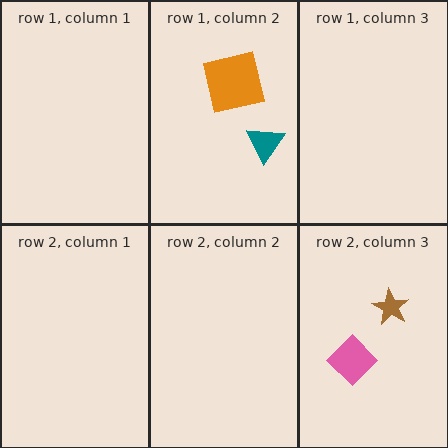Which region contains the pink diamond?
The row 2, column 3 region.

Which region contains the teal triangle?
The row 1, column 2 region.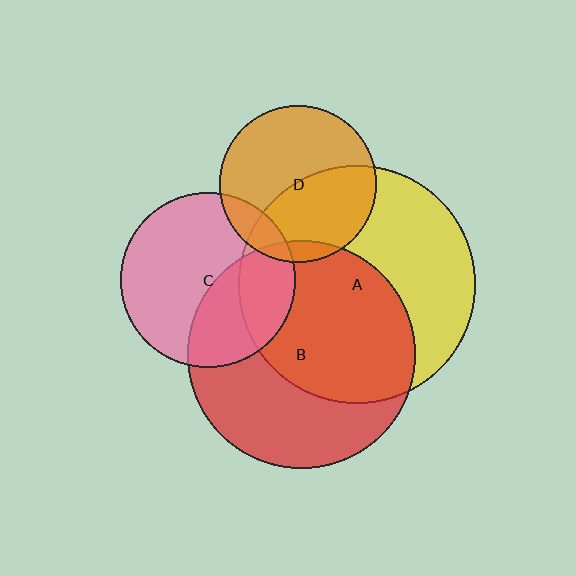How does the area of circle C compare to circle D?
Approximately 1.2 times.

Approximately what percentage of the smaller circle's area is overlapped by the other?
Approximately 55%.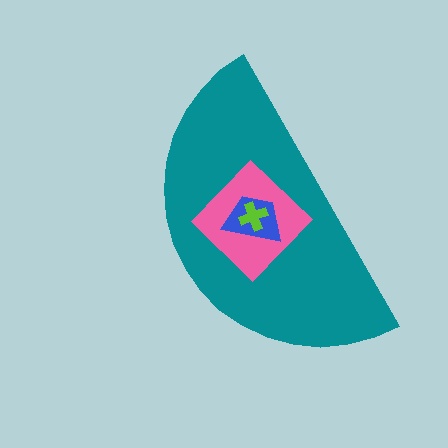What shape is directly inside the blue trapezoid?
The lime cross.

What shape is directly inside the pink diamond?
The blue trapezoid.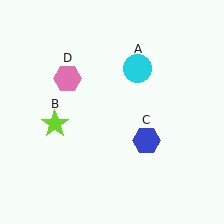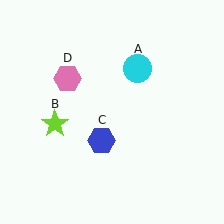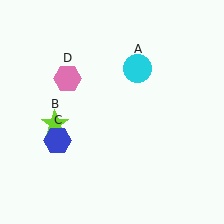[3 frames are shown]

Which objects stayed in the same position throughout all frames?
Cyan circle (object A) and lime star (object B) and pink hexagon (object D) remained stationary.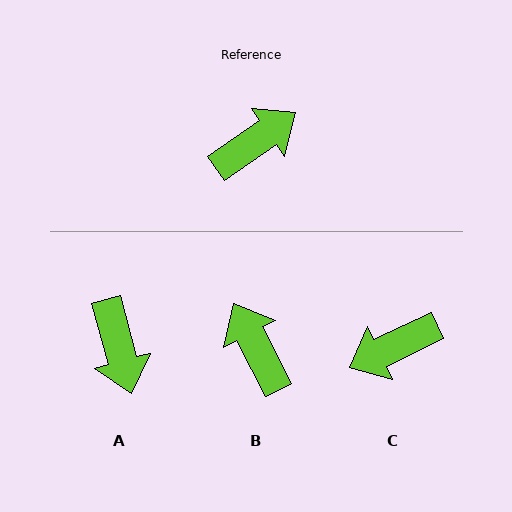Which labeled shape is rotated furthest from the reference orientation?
C, about 170 degrees away.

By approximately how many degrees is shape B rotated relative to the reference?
Approximately 82 degrees counter-clockwise.